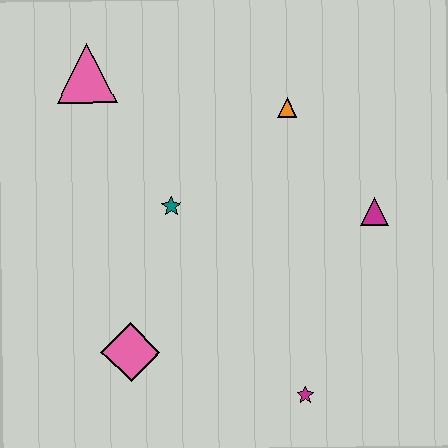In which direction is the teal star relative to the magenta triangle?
The teal star is to the left of the magenta triangle.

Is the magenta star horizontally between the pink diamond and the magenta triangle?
Yes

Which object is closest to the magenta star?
The pink diamond is closest to the magenta star.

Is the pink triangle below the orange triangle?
No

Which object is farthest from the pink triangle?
The magenta star is farthest from the pink triangle.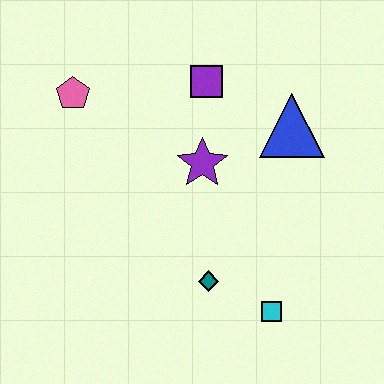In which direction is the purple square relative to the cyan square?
The purple square is above the cyan square.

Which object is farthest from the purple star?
The cyan square is farthest from the purple star.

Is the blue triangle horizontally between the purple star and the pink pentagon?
No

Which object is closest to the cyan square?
The teal diamond is closest to the cyan square.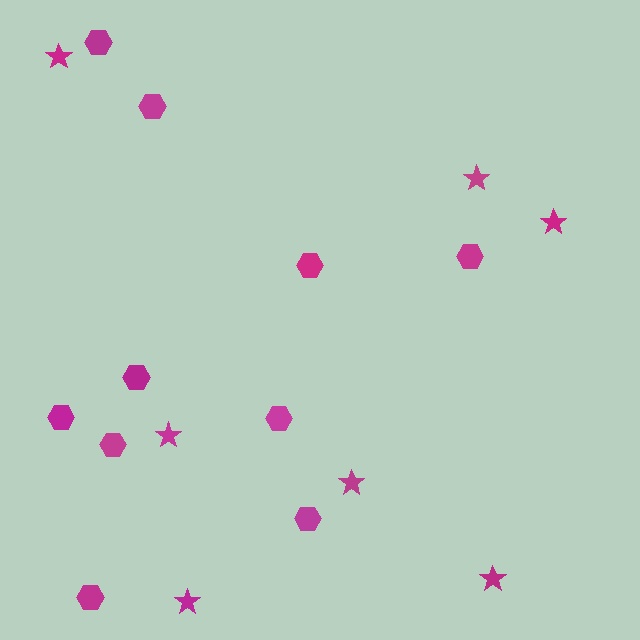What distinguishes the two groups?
There are 2 groups: one group of hexagons (10) and one group of stars (7).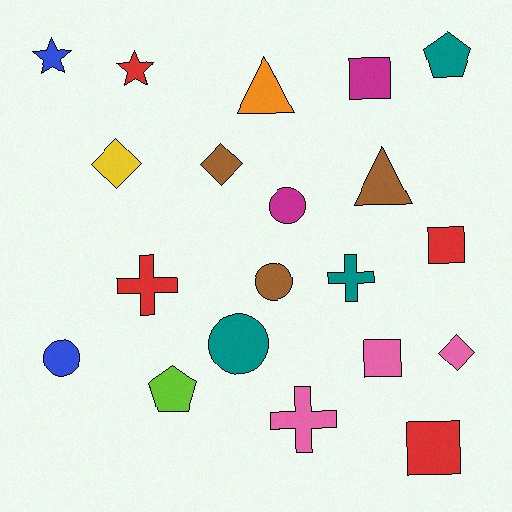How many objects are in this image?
There are 20 objects.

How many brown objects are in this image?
There are 3 brown objects.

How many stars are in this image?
There are 2 stars.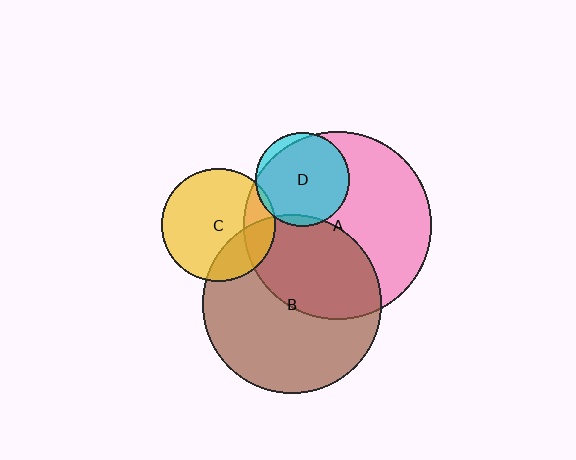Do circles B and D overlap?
Yes.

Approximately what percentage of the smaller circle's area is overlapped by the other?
Approximately 5%.